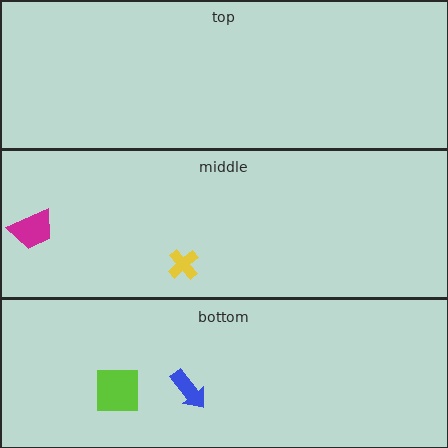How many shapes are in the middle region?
2.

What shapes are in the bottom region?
The lime square, the blue arrow.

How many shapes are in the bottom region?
2.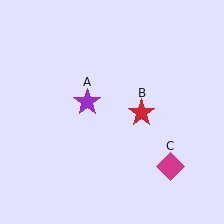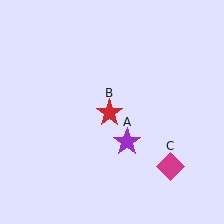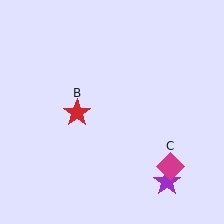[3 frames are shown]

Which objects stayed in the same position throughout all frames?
Magenta diamond (object C) remained stationary.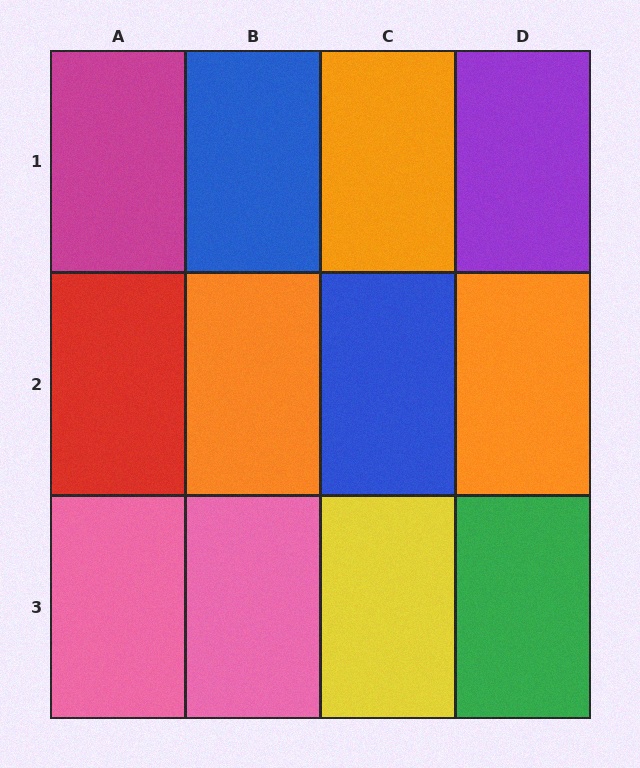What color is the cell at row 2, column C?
Blue.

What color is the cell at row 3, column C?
Yellow.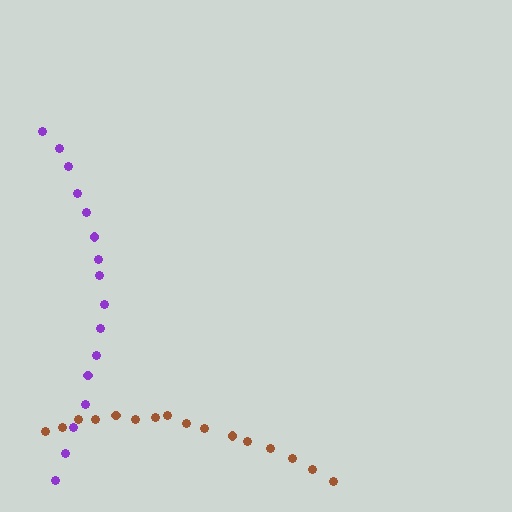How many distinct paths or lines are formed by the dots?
There are 2 distinct paths.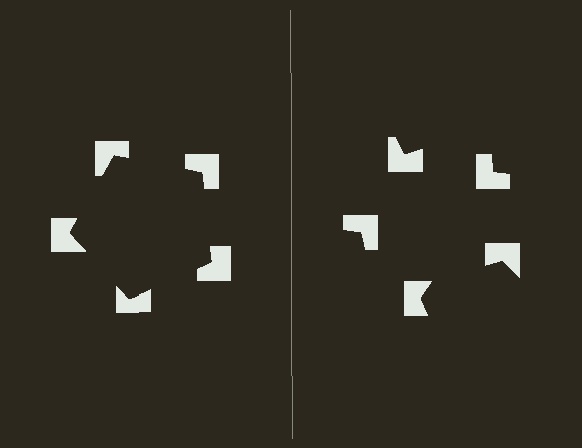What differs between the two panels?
The notched squares are positioned identically on both sides; only the wedge orientations differ. On the left they align to a pentagon; on the right they are misaligned.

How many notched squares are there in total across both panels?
10 — 5 on each side.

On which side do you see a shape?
An illusory pentagon appears on the left side. On the right side the wedge cuts are rotated, so no coherent shape forms.